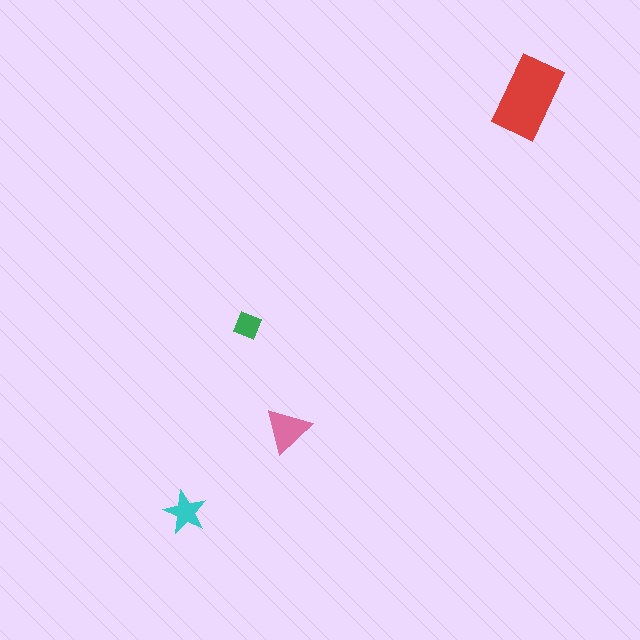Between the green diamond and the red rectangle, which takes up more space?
The red rectangle.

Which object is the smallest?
The green diamond.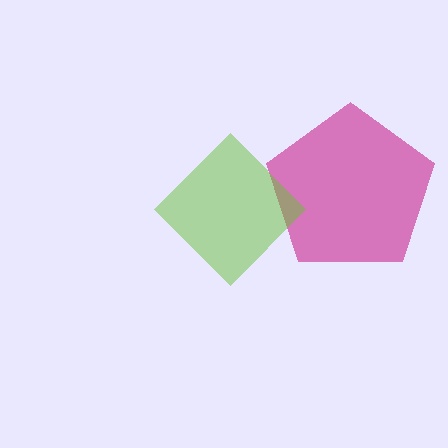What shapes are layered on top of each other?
The layered shapes are: a magenta pentagon, a lime diamond.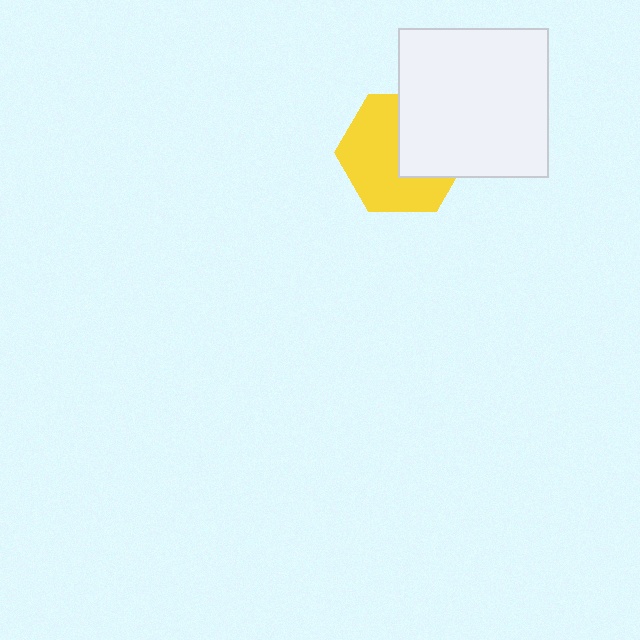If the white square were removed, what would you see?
You would see the complete yellow hexagon.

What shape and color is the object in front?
The object in front is a white square.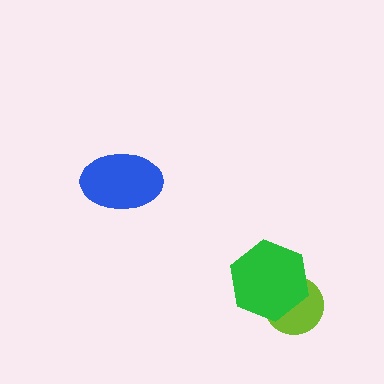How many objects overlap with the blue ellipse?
0 objects overlap with the blue ellipse.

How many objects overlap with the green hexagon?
1 object overlaps with the green hexagon.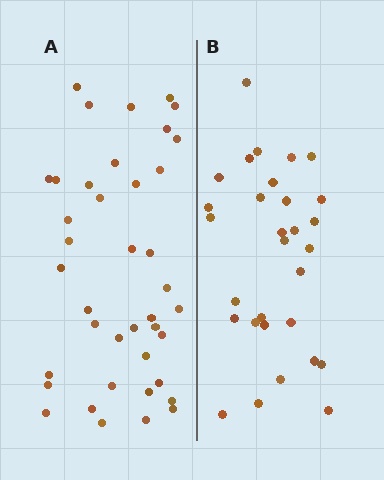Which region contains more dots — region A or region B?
Region A (the left region) has more dots.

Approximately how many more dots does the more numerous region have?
Region A has roughly 10 or so more dots than region B.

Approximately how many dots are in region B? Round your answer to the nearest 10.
About 30 dots.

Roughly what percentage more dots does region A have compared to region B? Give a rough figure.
About 35% more.